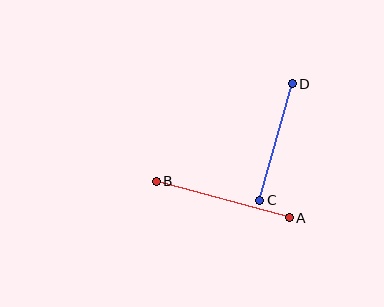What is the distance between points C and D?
The distance is approximately 121 pixels.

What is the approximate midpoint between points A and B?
The midpoint is at approximately (223, 199) pixels.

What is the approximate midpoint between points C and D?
The midpoint is at approximately (276, 142) pixels.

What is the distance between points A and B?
The distance is approximately 138 pixels.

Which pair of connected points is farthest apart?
Points A and B are farthest apart.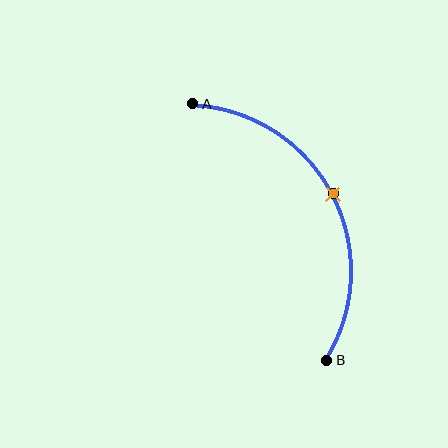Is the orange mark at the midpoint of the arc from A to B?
Yes. The orange mark lies on the arc at equal arc-length from both A and B — it is the arc midpoint.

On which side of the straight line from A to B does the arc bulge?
The arc bulges to the right of the straight line connecting A and B.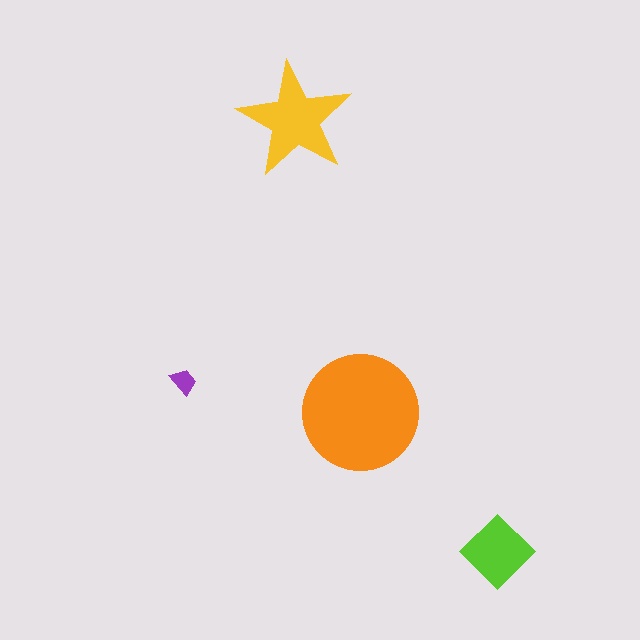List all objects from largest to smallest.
The orange circle, the yellow star, the lime diamond, the purple trapezoid.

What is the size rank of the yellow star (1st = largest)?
2nd.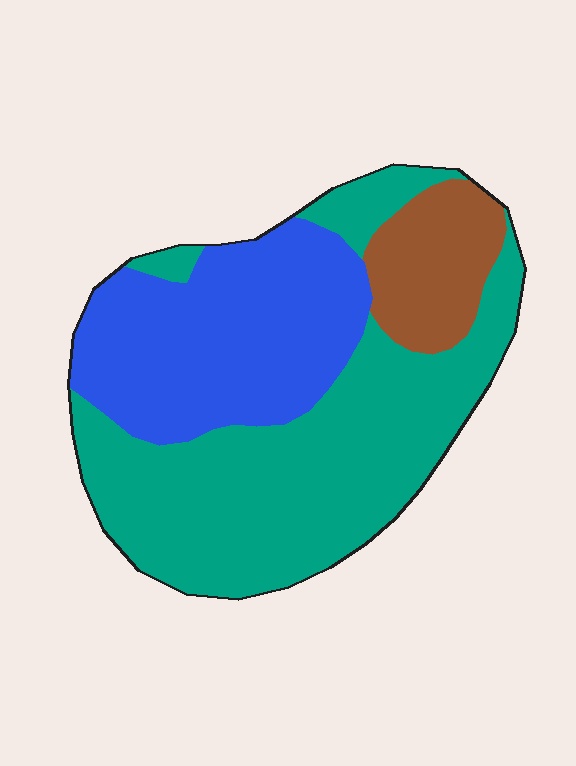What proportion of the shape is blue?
Blue takes up about one third (1/3) of the shape.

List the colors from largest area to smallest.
From largest to smallest: teal, blue, brown.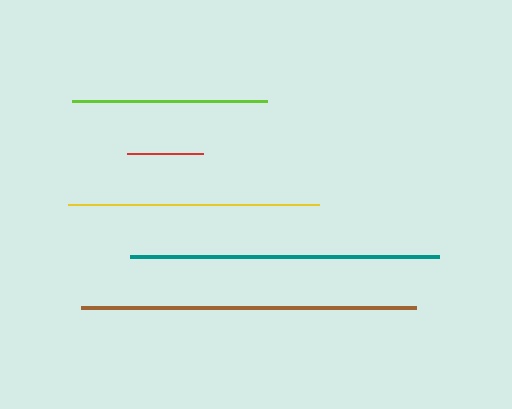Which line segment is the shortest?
The red line is the shortest at approximately 76 pixels.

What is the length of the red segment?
The red segment is approximately 76 pixels long.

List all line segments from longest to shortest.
From longest to shortest: brown, teal, yellow, lime, red.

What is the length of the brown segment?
The brown segment is approximately 335 pixels long.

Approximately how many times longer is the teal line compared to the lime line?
The teal line is approximately 1.6 times the length of the lime line.